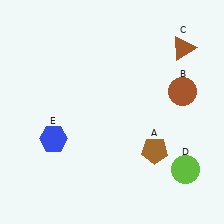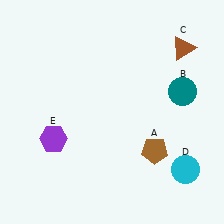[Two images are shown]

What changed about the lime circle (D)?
In Image 1, D is lime. In Image 2, it changed to cyan.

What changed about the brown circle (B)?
In Image 1, B is brown. In Image 2, it changed to teal.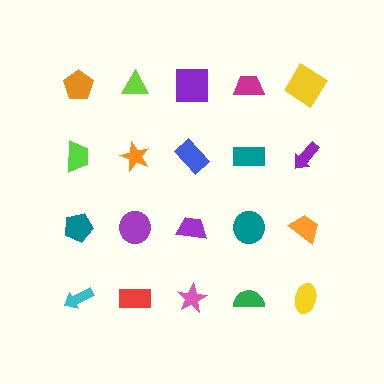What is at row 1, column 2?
A lime triangle.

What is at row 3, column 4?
A teal circle.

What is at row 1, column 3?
A purple square.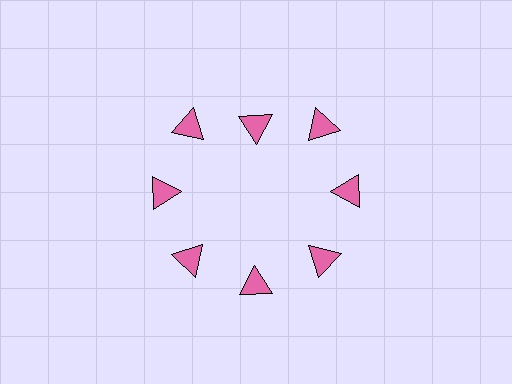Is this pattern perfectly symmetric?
No. The 8 pink triangles are arranged in a ring, but one element near the 12 o'clock position is pulled inward toward the center, breaking the 8-fold rotational symmetry.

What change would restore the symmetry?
The symmetry would be restored by moving it outward, back onto the ring so that all 8 triangles sit at equal angles and equal distance from the center.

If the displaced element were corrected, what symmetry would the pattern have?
It would have 8-fold rotational symmetry — the pattern would map onto itself every 45 degrees.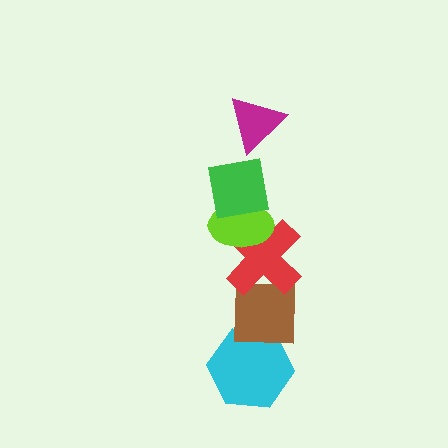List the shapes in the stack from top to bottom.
From top to bottom: the magenta triangle, the green square, the lime ellipse, the red cross, the brown square, the cyan hexagon.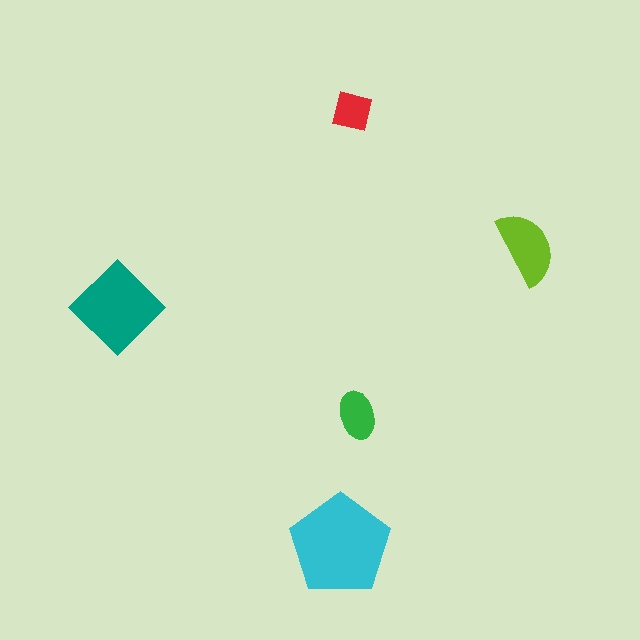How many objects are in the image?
There are 5 objects in the image.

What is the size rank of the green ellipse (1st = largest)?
4th.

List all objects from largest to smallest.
The cyan pentagon, the teal diamond, the lime semicircle, the green ellipse, the red square.